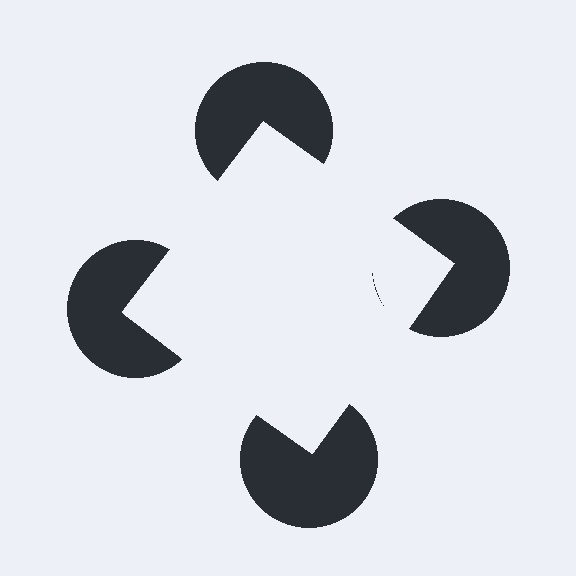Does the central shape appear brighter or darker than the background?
It typically appears slightly brighter than the background, even though no actual brightness change is drawn.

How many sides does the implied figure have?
4 sides.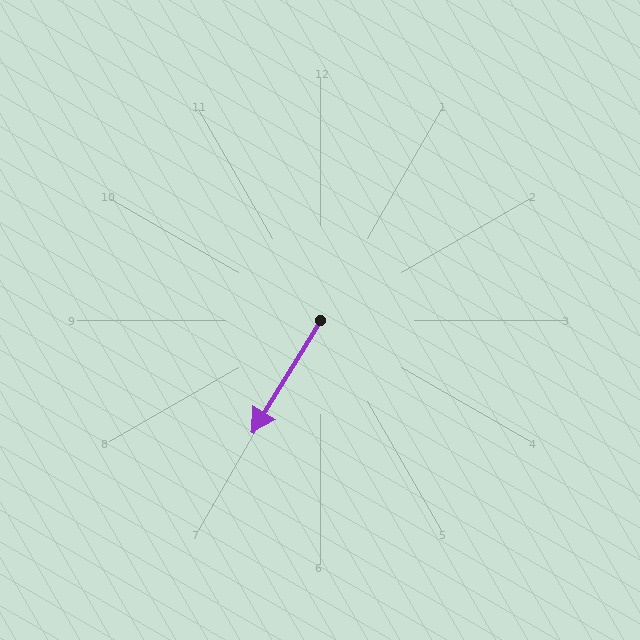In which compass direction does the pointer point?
Southwest.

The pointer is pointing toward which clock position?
Roughly 7 o'clock.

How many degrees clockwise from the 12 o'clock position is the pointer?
Approximately 211 degrees.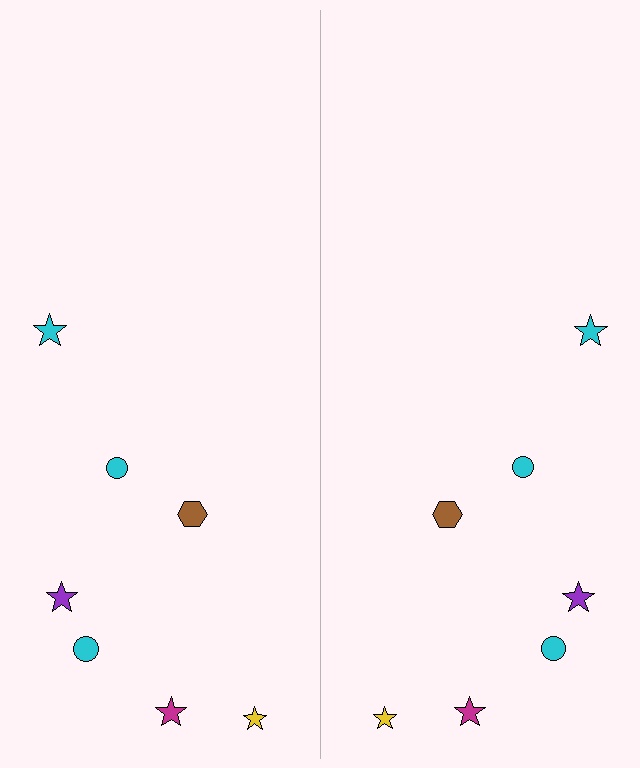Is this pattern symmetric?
Yes, this pattern has bilateral (reflection) symmetry.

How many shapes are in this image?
There are 14 shapes in this image.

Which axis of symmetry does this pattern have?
The pattern has a vertical axis of symmetry running through the center of the image.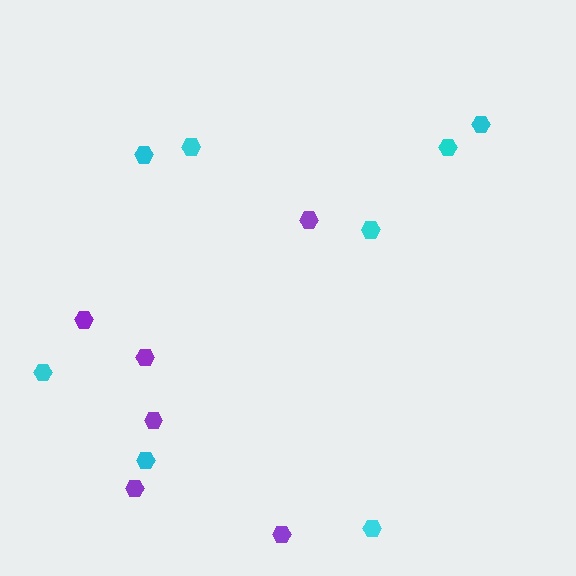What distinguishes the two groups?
There are 2 groups: one group of cyan hexagons (8) and one group of purple hexagons (6).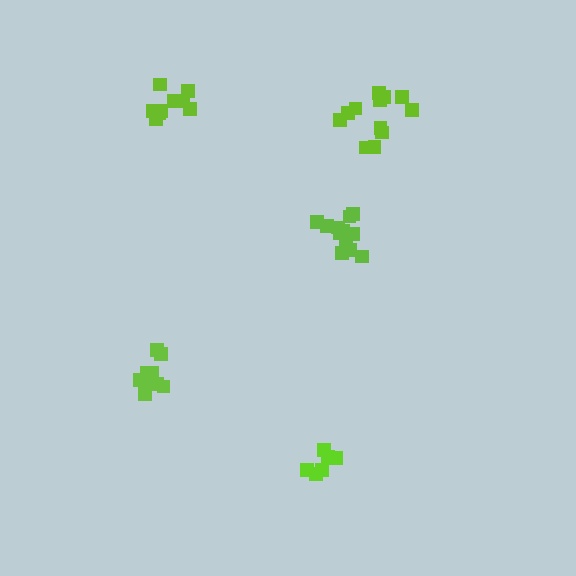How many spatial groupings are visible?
There are 5 spatial groupings.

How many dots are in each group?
Group 1: 9 dots, Group 2: 12 dots, Group 3: 12 dots, Group 4: 6 dots, Group 5: 10 dots (49 total).